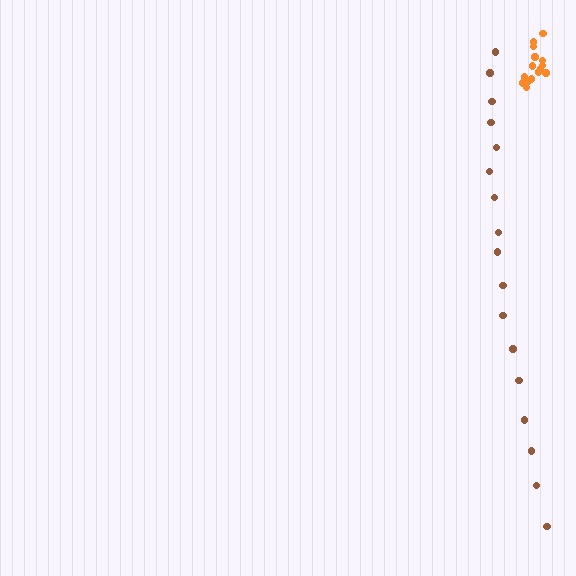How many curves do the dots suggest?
There are 2 distinct paths.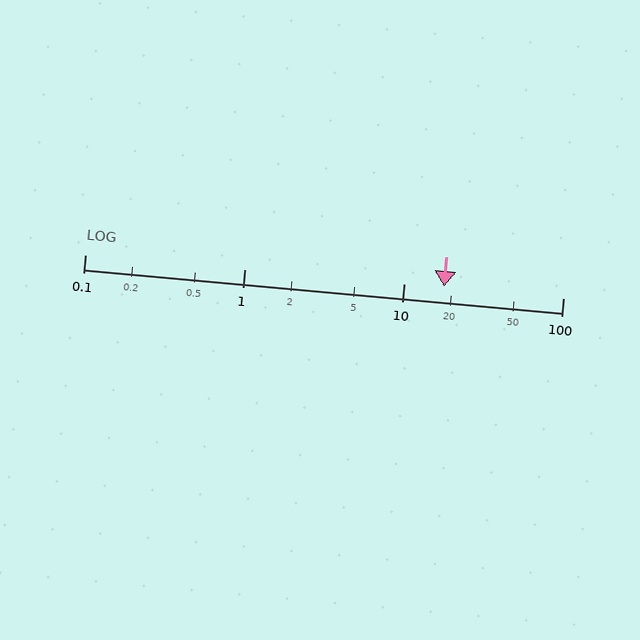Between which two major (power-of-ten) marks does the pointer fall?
The pointer is between 10 and 100.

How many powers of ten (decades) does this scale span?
The scale spans 3 decades, from 0.1 to 100.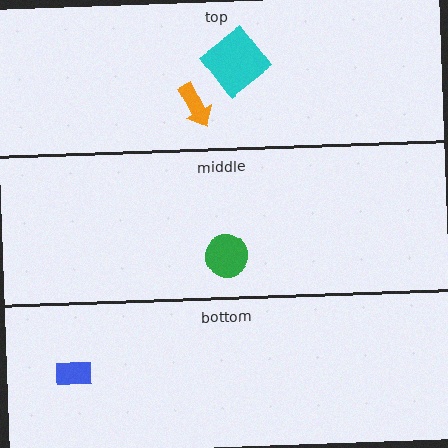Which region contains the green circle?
The middle region.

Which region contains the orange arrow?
The top region.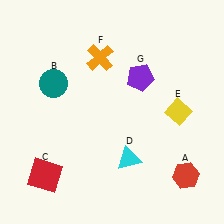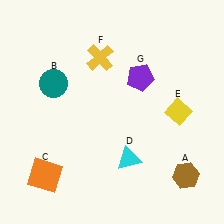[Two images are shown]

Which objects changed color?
A changed from red to brown. C changed from red to orange. F changed from orange to yellow.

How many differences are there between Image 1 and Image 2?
There are 3 differences between the two images.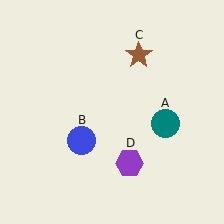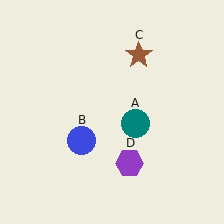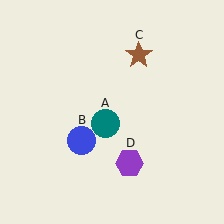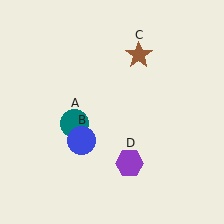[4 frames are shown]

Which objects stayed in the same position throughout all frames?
Blue circle (object B) and brown star (object C) and purple hexagon (object D) remained stationary.